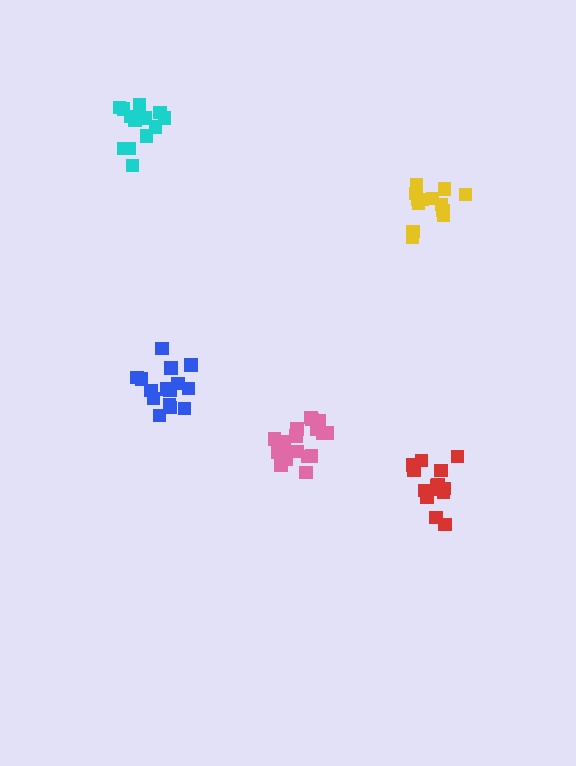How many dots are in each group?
Group 1: 14 dots, Group 2: 18 dots, Group 3: 13 dots, Group 4: 15 dots, Group 5: 13 dots (73 total).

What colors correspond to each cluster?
The clusters are colored: red, pink, yellow, blue, cyan.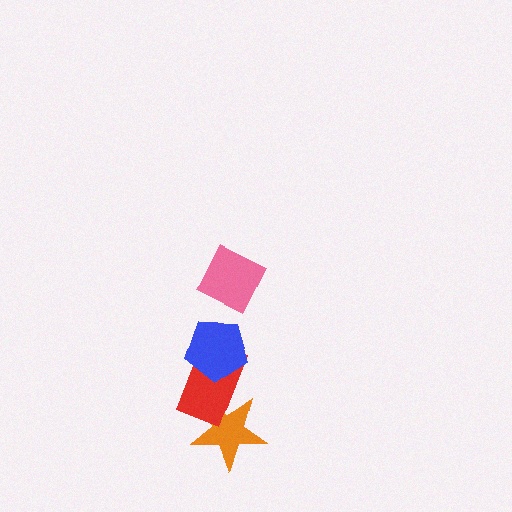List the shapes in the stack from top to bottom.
From top to bottom: the pink diamond, the blue pentagon, the red rectangle, the orange star.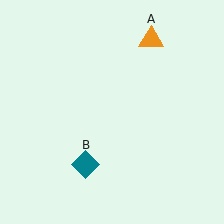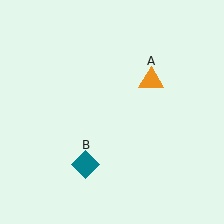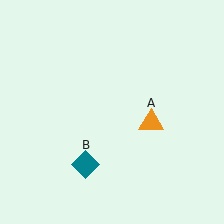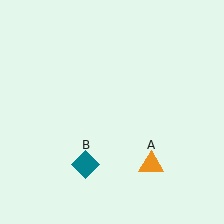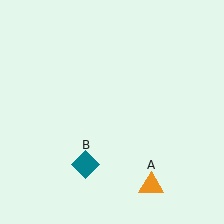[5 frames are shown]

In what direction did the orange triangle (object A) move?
The orange triangle (object A) moved down.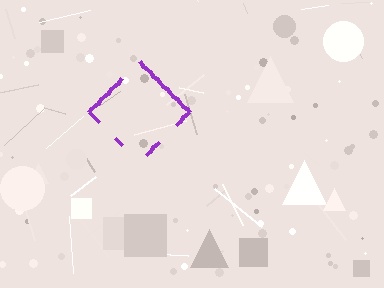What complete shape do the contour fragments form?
The contour fragments form a diamond.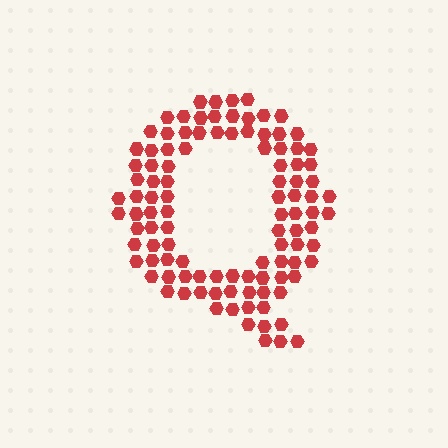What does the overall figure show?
The overall figure shows the letter Q.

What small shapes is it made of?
It is made of small hexagons.